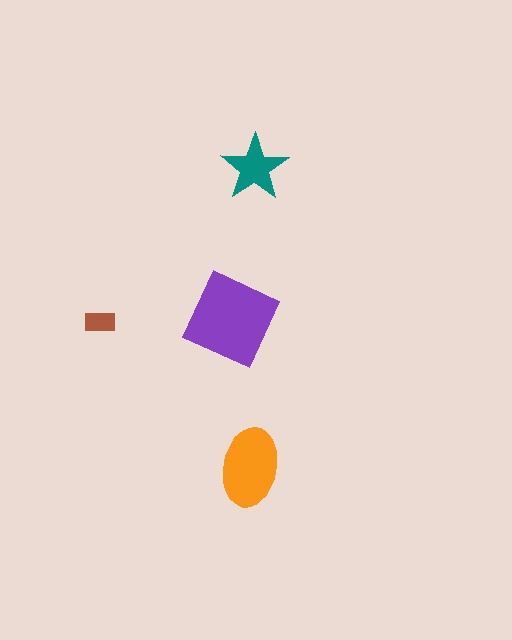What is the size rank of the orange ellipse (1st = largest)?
2nd.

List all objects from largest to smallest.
The purple square, the orange ellipse, the teal star, the brown rectangle.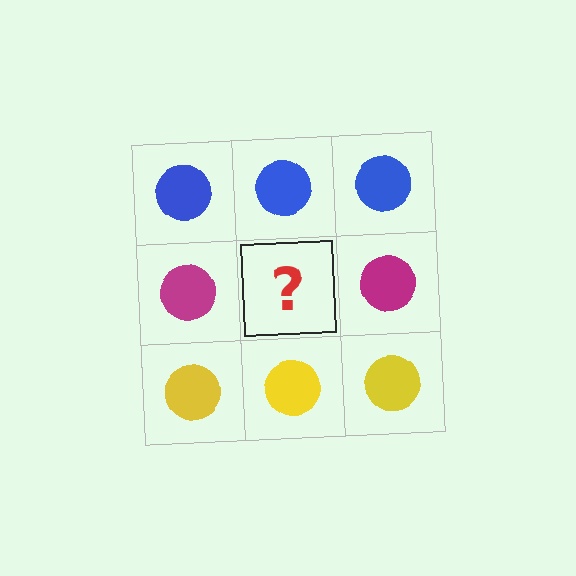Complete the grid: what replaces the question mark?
The question mark should be replaced with a magenta circle.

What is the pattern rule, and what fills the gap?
The rule is that each row has a consistent color. The gap should be filled with a magenta circle.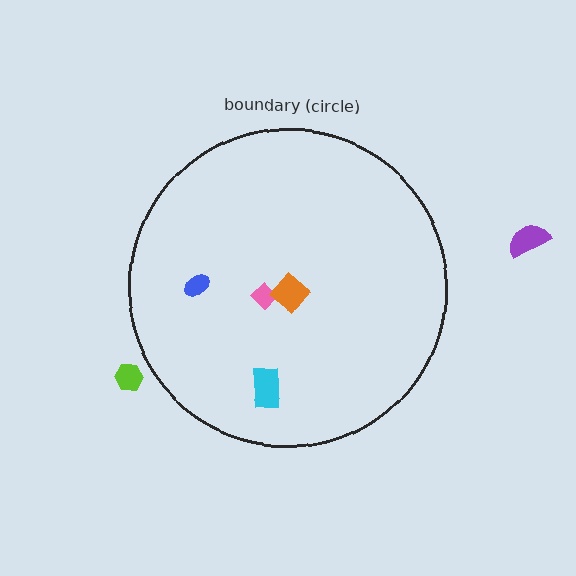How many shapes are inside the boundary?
4 inside, 2 outside.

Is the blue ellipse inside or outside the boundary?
Inside.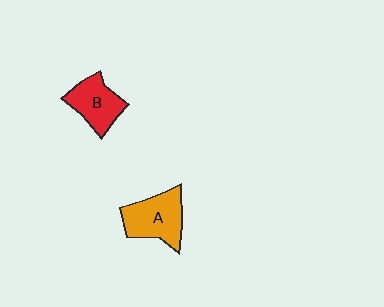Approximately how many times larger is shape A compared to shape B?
Approximately 1.2 times.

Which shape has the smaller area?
Shape B (red).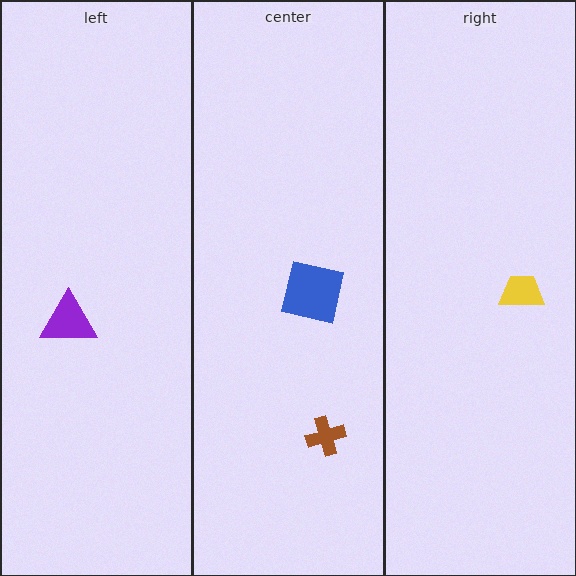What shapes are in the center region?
The brown cross, the blue square.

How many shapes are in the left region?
1.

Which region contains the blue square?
The center region.